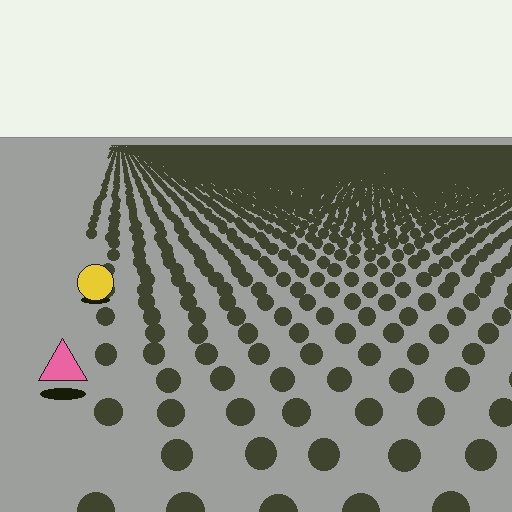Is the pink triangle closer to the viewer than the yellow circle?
Yes. The pink triangle is closer — you can tell from the texture gradient: the ground texture is coarser near it.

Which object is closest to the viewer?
The pink triangle is closest. The texture marks near it are larger and more spread out.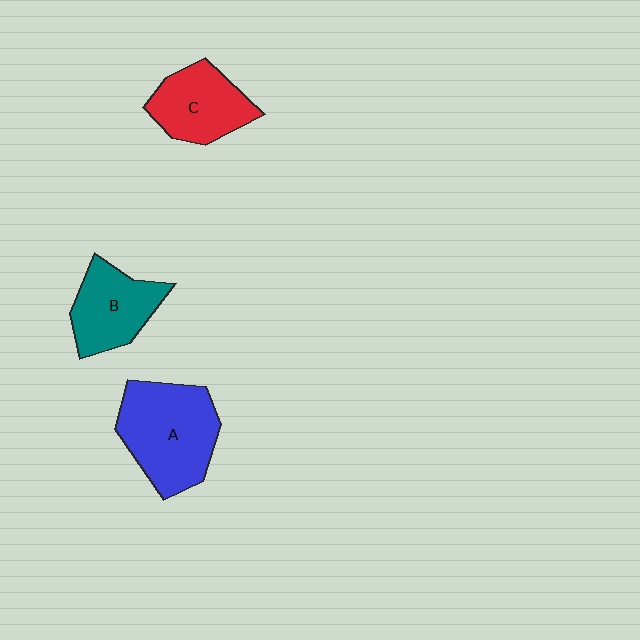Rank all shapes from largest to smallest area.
From largest to smallest: A (blue), C (red), B (teal).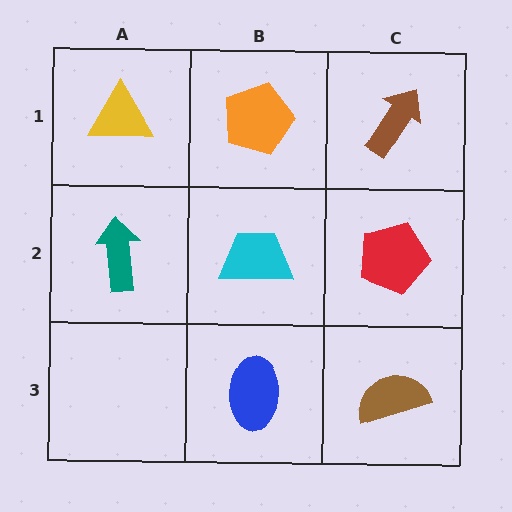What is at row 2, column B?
A cyan trapezoid.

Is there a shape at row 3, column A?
No, that cell is empty.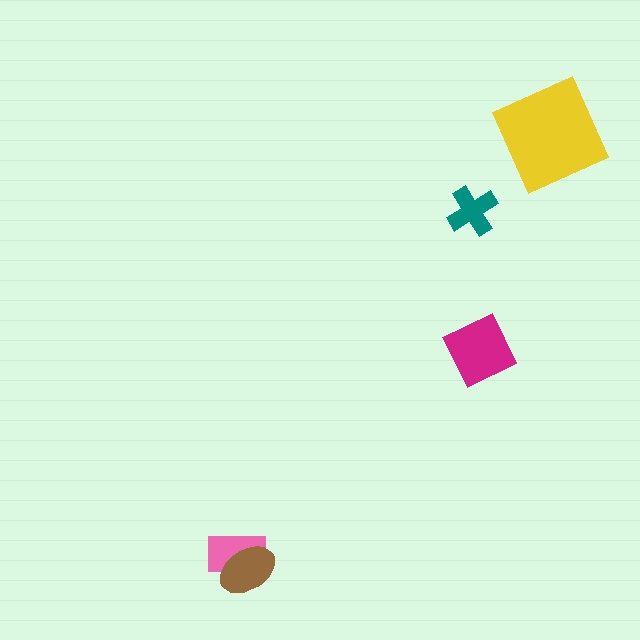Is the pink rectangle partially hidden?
Yes, it is partially covered by another shape.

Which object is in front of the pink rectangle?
The brown ellipse is in front of the pink rectangle.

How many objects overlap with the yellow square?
0 objects overlap with the yellow square.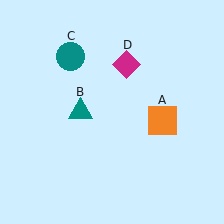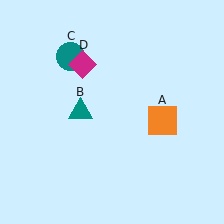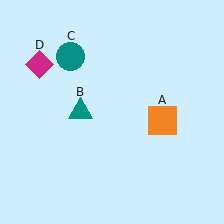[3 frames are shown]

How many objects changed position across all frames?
1 object changed position: magenta diamond (object D).